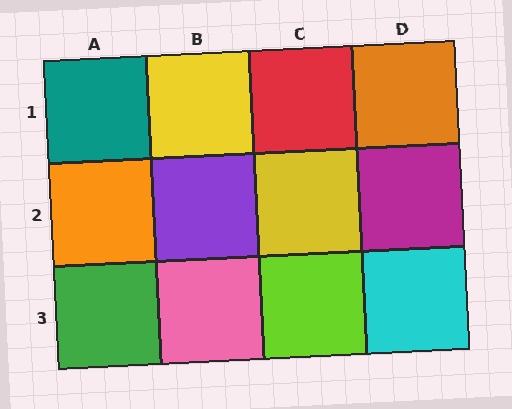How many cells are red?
1 cell is red.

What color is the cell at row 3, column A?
Green.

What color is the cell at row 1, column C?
Red.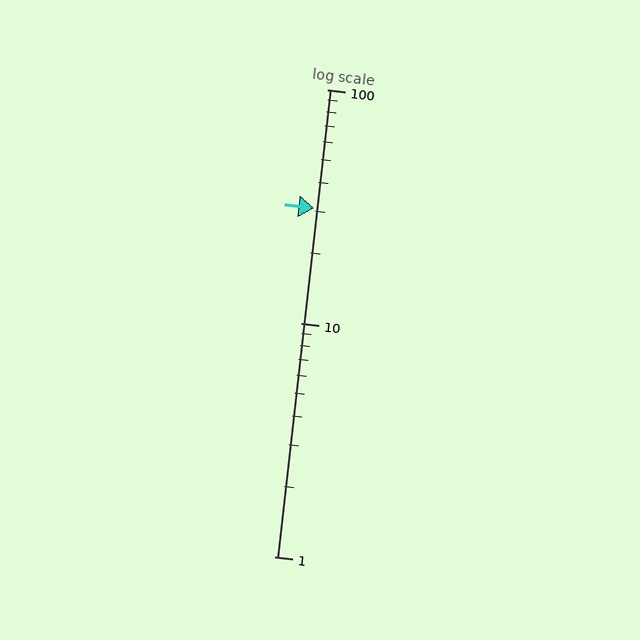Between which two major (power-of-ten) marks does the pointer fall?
The pointer is between 10 and 100.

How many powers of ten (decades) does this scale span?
The scale spans 2 decades, from 1 to 100.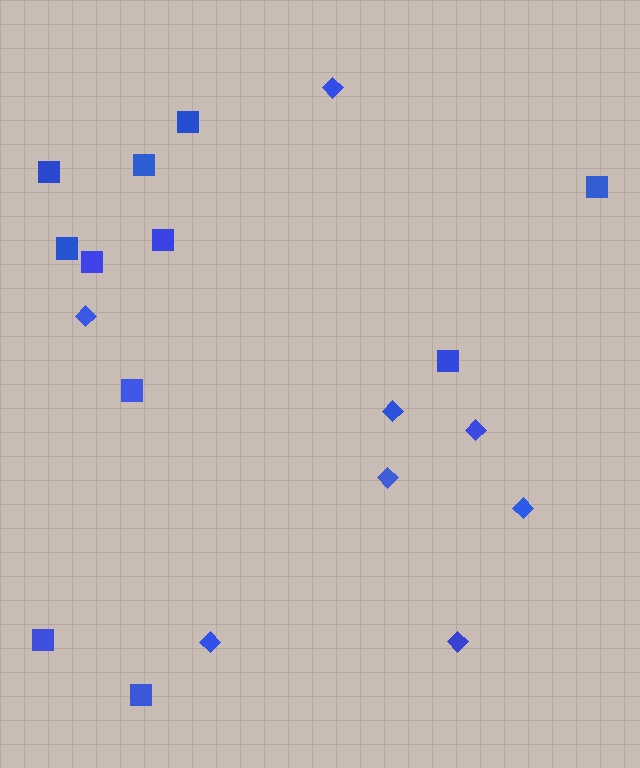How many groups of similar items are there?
There are 2 groups: one group of diamonds (8) and one group of squares (11).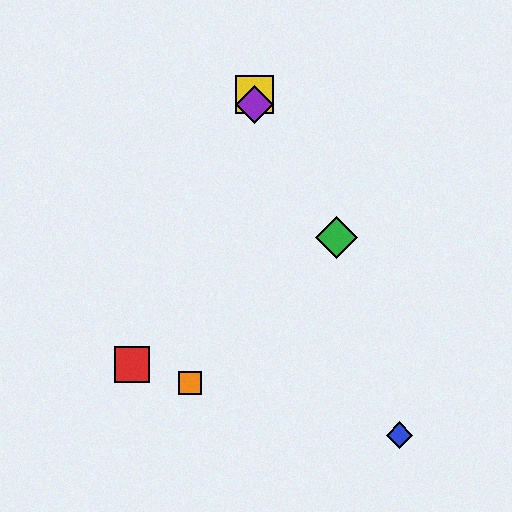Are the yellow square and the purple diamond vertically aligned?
Yes, both are at x≈254.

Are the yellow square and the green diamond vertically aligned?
No, the yellow square is at x≈254 and the green diamond is at x≈336.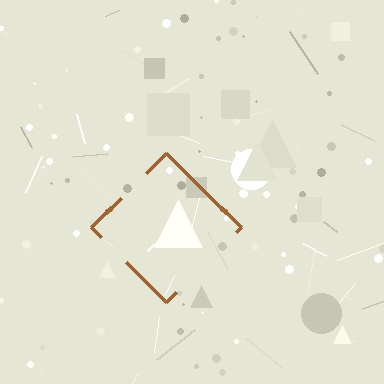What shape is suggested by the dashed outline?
The dashed outline suggests a diamond.